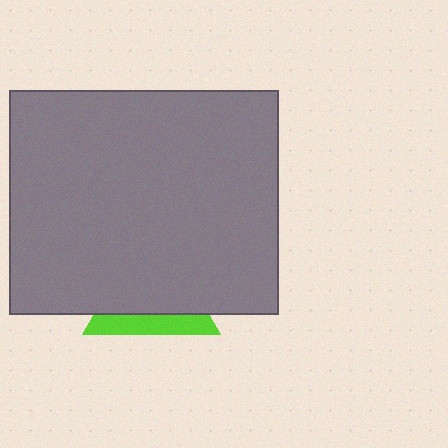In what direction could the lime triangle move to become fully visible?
The lime triangle could move down. That would shift it out from behind the gray rectangle entirely.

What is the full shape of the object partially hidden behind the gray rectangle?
The partially hidden object is a lime triangle.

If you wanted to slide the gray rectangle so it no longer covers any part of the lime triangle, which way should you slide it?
Slide it up — that is the most direct way to separate the two shapes.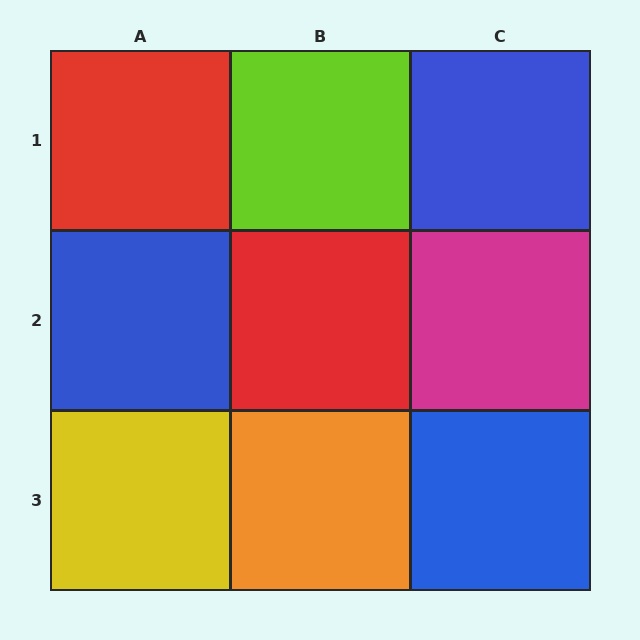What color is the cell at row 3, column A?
Yellow.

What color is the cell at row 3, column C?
Blue.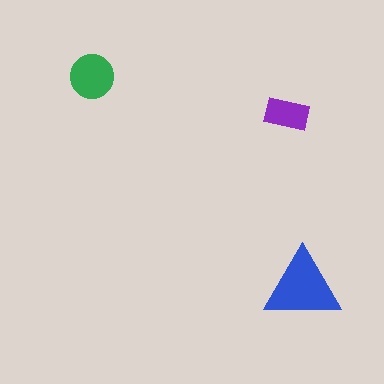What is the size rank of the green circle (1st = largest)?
2nd.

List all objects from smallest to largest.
The purple rectangle, the green circle, the blue triangle.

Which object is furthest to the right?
The blue triangle is rightmost.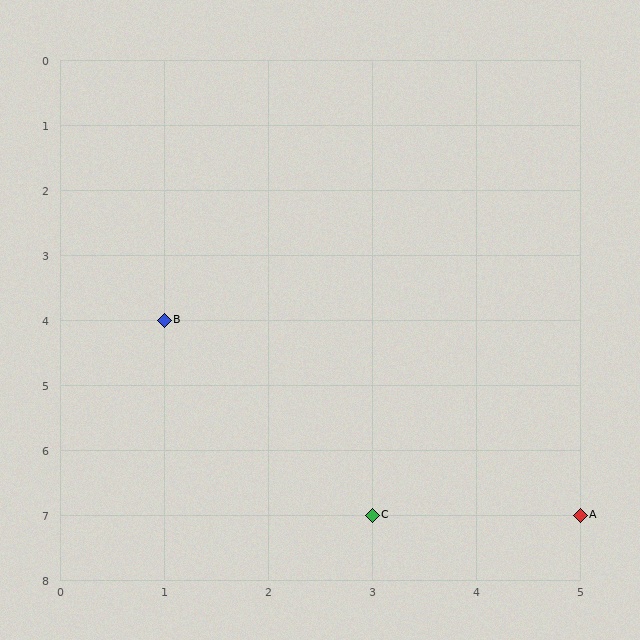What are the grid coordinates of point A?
Point A is at grid coordinates (5, 7).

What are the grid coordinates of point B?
Point B is at grid coordinates (1, 4).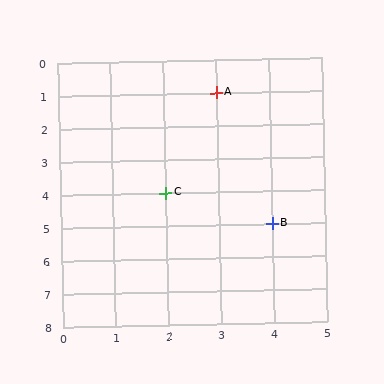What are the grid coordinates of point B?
Point B is at grid coordinates (4, 5).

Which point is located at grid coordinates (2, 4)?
Point C is at (2, 4).